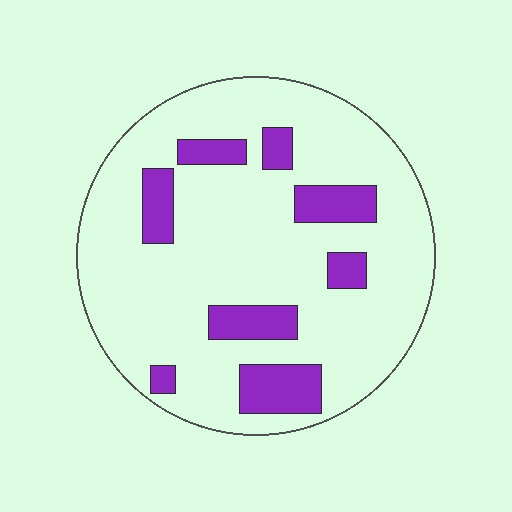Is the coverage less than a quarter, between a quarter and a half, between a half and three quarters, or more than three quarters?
Less than a quarter.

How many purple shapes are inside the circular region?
8.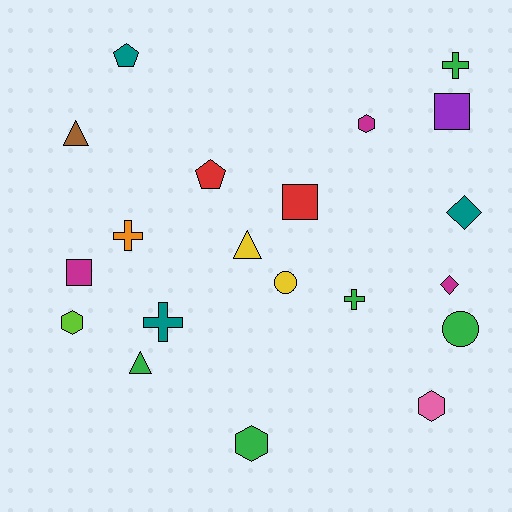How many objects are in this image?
There are 20 objects.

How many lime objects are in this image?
There is 1 lime object.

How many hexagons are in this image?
There are 4 hexagons.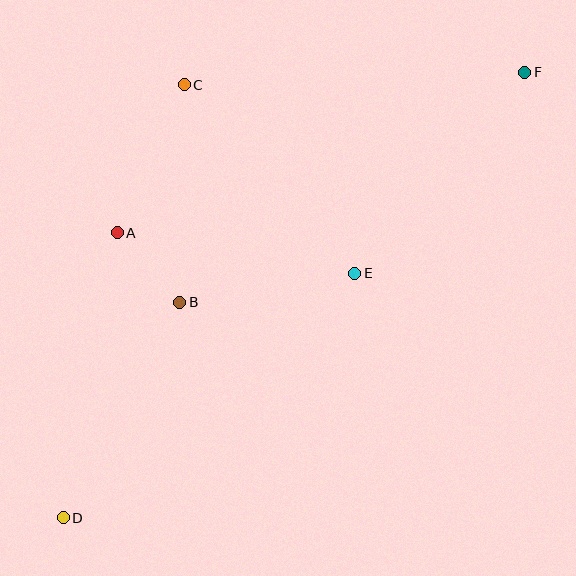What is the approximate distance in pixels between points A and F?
The distance between A and F is approximately 438 pixels.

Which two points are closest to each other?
Points A and B are closest to each other.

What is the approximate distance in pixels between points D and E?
The distance between D and E is approximately 381 pixels.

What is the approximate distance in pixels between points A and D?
The distance between A and D is approximately 290 pixels.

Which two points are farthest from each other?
Points D and F are farthest from each other.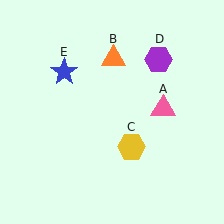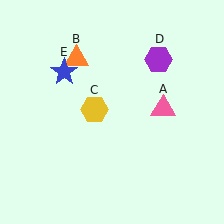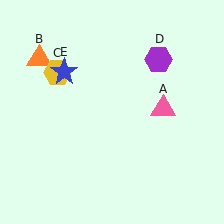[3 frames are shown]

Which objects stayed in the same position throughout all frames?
Pink triangle (object A) and purple hexagon (object D) and blue star (object E) remained stationary.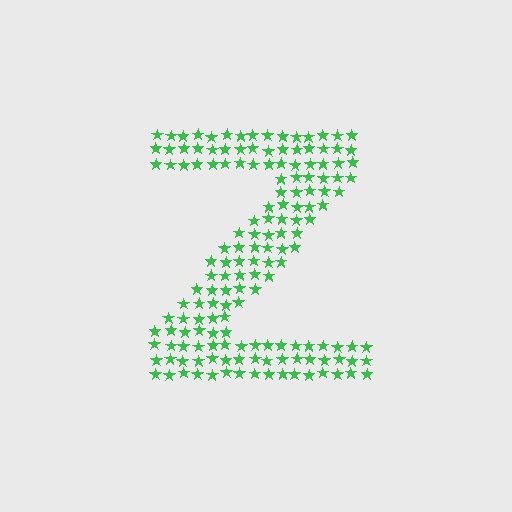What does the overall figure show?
The overall figure shows the letter Z.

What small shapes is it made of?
It is made of small stars.